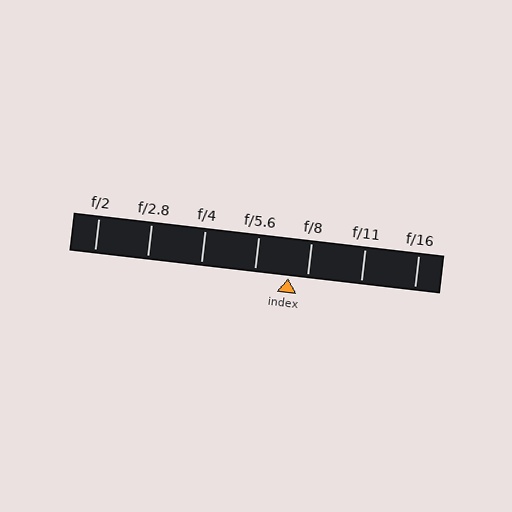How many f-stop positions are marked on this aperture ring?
There are 7 f-stop positions marked.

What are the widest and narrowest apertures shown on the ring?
The widest aperture shown is f/2 and the narrowest is f/16.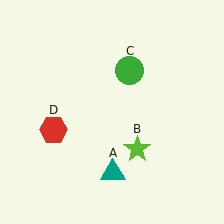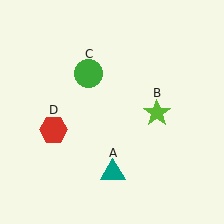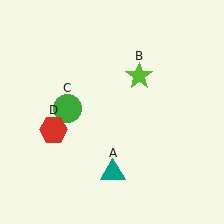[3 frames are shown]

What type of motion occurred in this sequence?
The lime star (object B), green circle (object C) rotated counterclockwise around the center of the scene.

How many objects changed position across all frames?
2 objects changed position: lime star (object B), green circle (object C).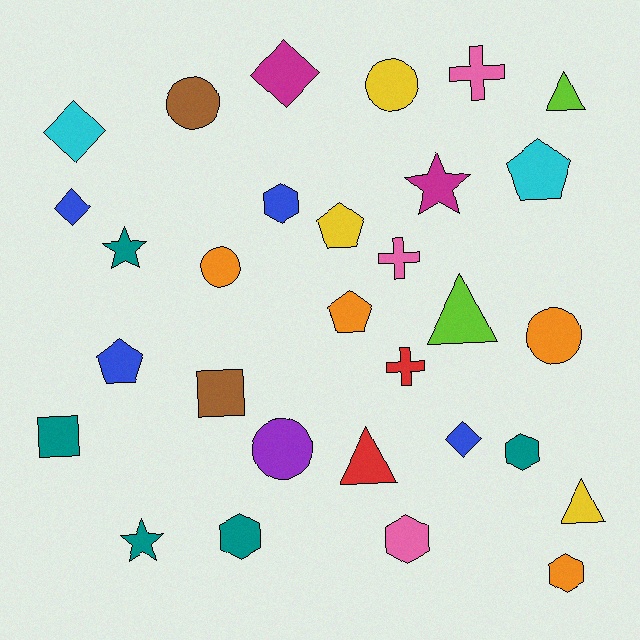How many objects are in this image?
There are 30 objects.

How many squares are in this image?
There are 2 squares.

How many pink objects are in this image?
There are 3 pink objects.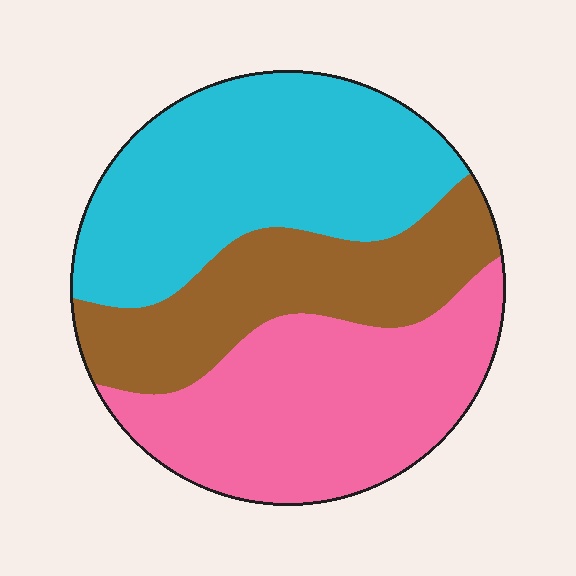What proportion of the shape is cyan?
Cyan covers 38% of the shape.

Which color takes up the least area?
Brown, at roughly 25%.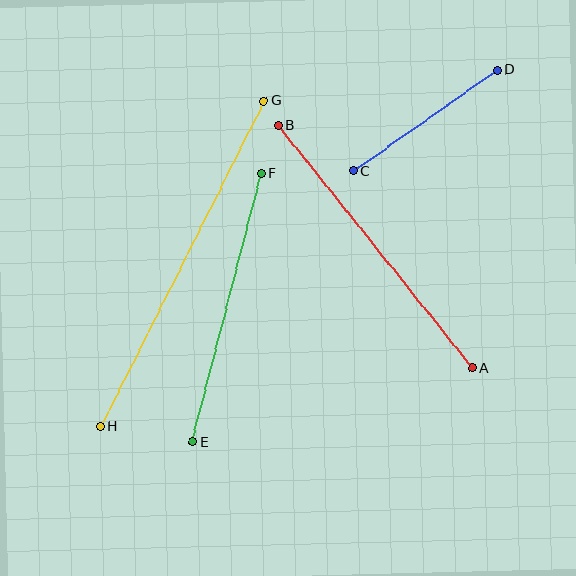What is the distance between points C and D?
The distance is approximately 176 pixels.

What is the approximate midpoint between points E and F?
The midpoint is at approximately (227, 308) pixels.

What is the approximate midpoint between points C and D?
The midpoint is at approximately (425, 121) pixels.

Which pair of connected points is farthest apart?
Points G and H are farthest apart.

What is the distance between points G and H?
The distance is approximately 364 pixels.